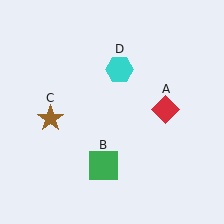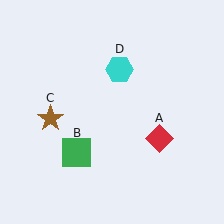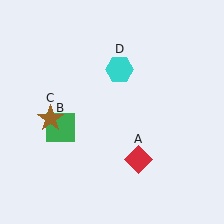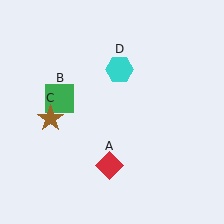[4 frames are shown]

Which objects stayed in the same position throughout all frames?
Brown star (object C) and cyan hexagon (object D) remained stationary.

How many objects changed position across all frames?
2 objects changed position: red diamond (object A), green square (object B).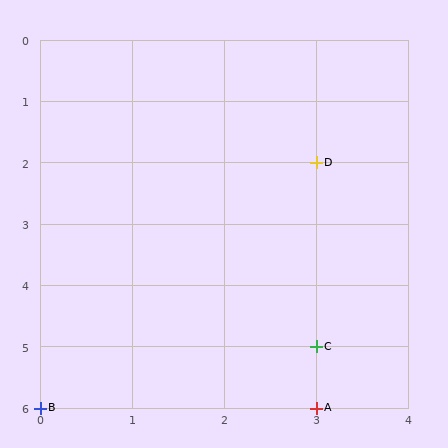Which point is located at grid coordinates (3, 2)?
Point D is at (3, 2).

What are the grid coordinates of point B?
Point B is at grid coordinates (0, 6).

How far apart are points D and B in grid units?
Points D and B are 3 columns and 4 rows apart (about 5.0 grid units diagonally).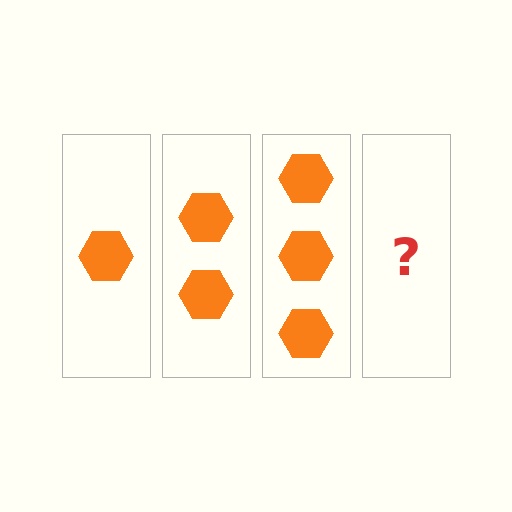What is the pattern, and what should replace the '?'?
The pattern is that each step adds one more hexagon. The '?' should be 4 hexagons.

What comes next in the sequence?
The next element should be 4 hexagons.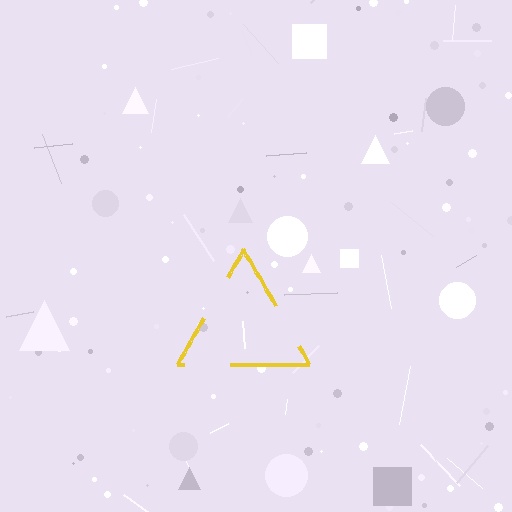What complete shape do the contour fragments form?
The contour fragments form a triangle.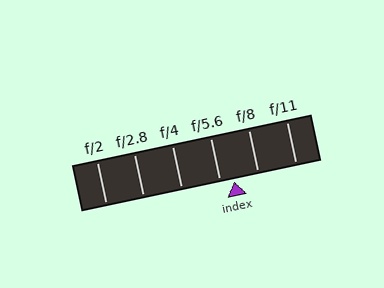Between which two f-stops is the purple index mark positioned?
The index mark is between f/5.6 and f/8.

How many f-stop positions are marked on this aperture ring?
There are 6 f-stop positions marked.